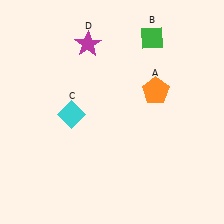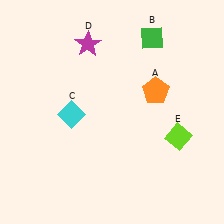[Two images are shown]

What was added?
A lime diamond (E) was added in Image 2.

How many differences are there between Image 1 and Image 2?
There is 1 difference between the two images.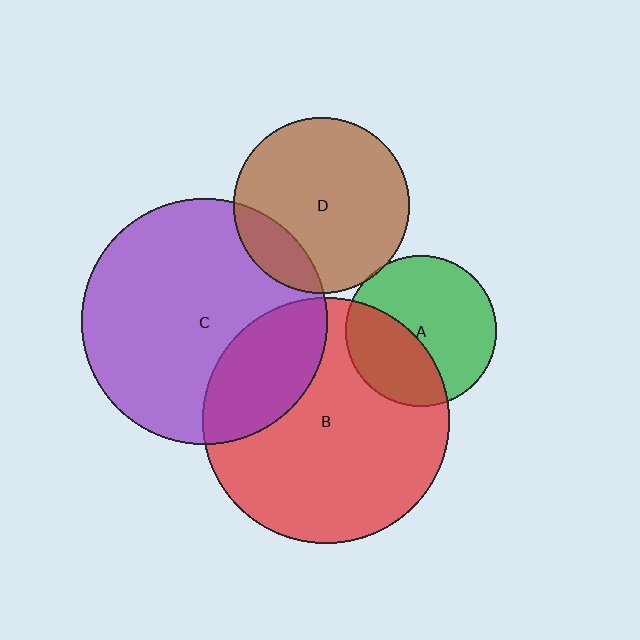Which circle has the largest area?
Circle B (red).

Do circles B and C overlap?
Yes.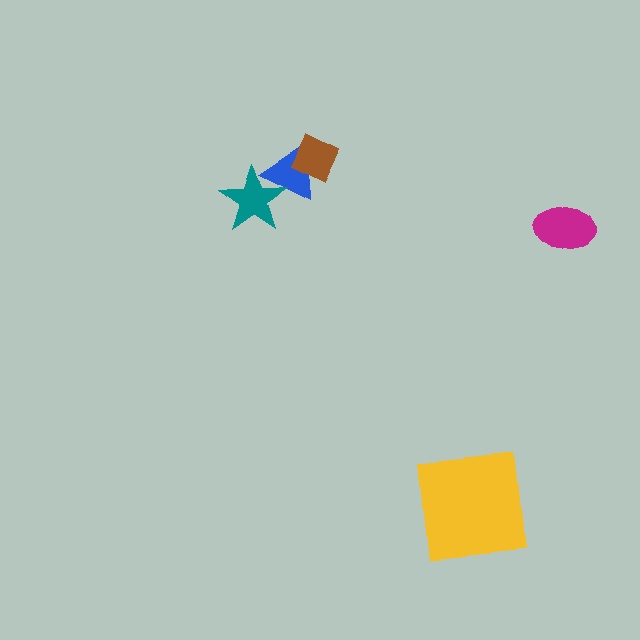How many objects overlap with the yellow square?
0 objects overlap with the yellow square.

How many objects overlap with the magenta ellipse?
0 objects overlap with the magenta ellipse.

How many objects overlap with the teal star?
1 object overlaps with the teal star.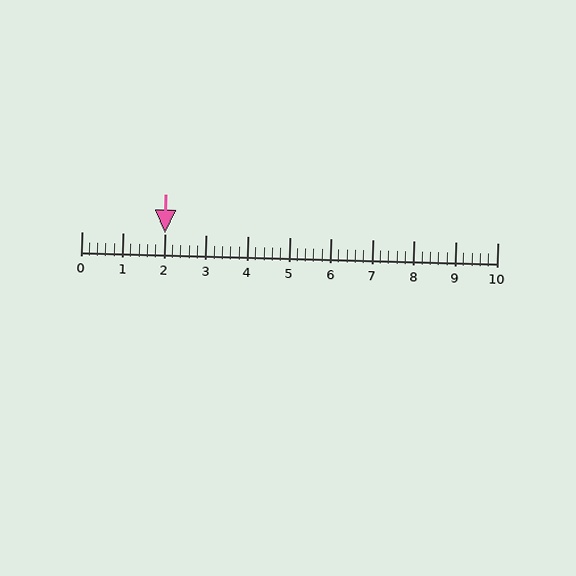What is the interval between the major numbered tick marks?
The major tick marks are spaced 1 units apart.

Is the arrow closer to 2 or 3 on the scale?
The arrow is closer to 2.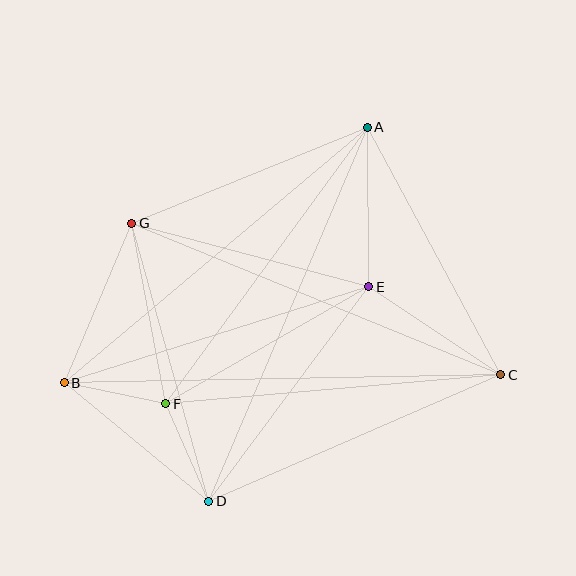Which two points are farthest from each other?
Points B and C are farthest from each other.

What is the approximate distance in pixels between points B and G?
The distance between B and G is approximately 173 pixels.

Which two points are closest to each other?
Points B and F are closest to each other.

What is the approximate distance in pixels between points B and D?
The distance between B and D is approximately 187 pixels.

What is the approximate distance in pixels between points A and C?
The distance between A and C is approximately 281 pixels.